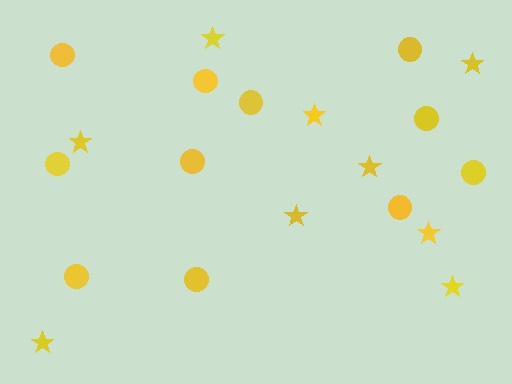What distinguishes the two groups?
There are 2 groups: one group of circles (11) and one group of stars (9).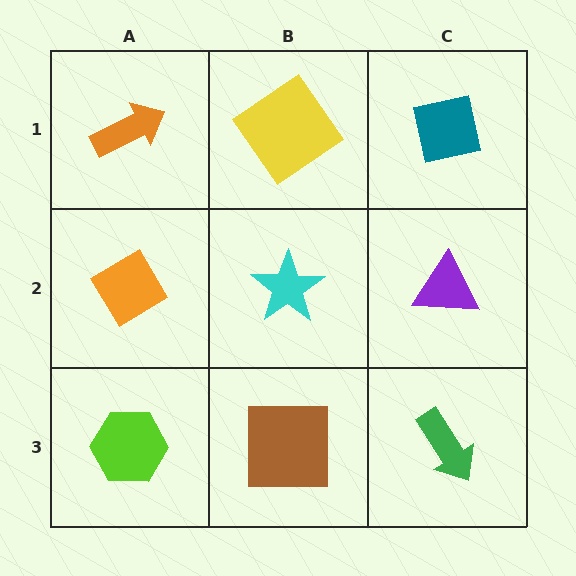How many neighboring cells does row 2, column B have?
4.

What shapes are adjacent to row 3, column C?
A purple triangle (row 2, column C), a brown square (row 3, column B).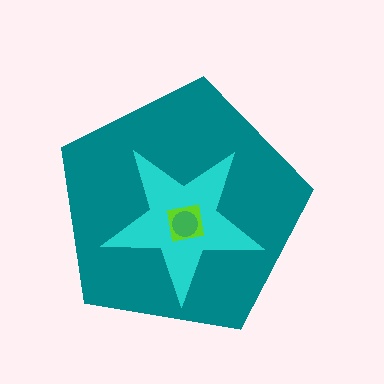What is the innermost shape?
The green circle.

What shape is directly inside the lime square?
The green circle.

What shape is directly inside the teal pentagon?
The cyan star.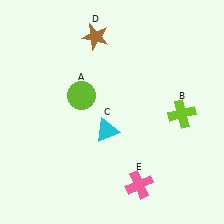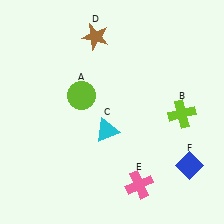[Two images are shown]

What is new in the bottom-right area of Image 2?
A blue diamond (F) was added in the bottom-right area of Image 2.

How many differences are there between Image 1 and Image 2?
There is 1 difference between the two images.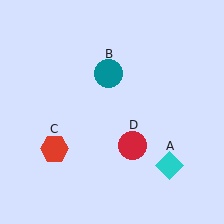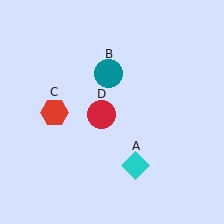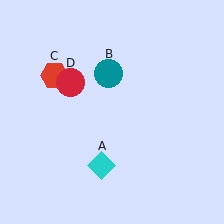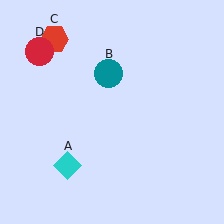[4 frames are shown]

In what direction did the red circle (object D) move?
The red circle (object D) moved up and to the left.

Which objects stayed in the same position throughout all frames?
Teal circle (object B) remained stationary.